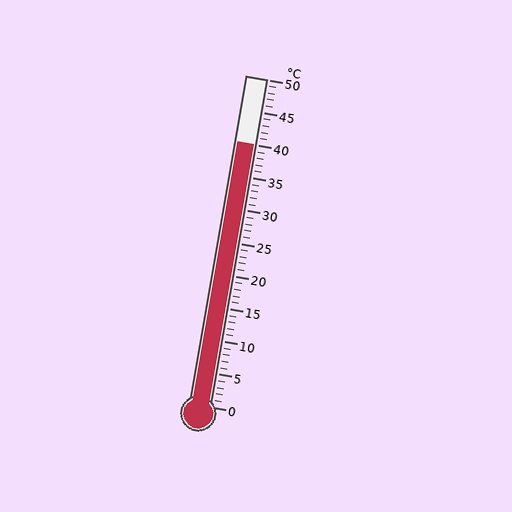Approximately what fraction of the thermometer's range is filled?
The thermometer is filled to approximately 80% of its range.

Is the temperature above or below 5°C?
The temperature is above 5°C.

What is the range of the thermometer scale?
The thermometer scale ranges from 0°C to 50°C.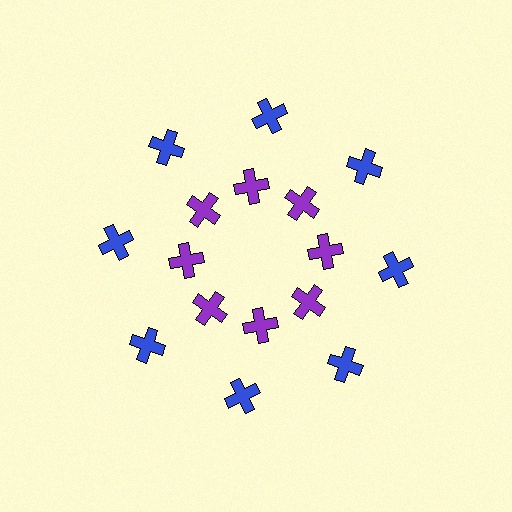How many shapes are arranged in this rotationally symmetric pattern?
There are 16 shapes, arranged in 8 groups of 2.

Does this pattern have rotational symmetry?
Yes, this pattern has 8-fold rotational symmetry. It looks the same after rotating 45 degrees around the center.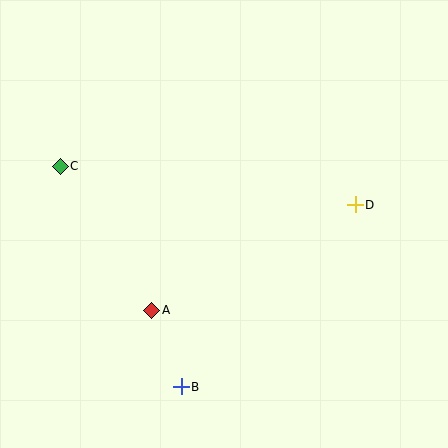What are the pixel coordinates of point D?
Point D is at (355, 205).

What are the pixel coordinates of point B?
Point B is at (181, 387).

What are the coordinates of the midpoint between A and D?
The midpoint between A and D is at (253, 258).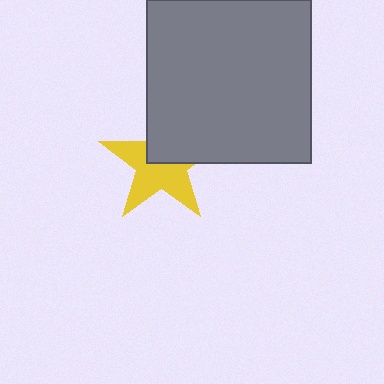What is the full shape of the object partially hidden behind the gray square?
The partially hidden object is a yellow star.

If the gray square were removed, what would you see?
You would see the complete yellow star.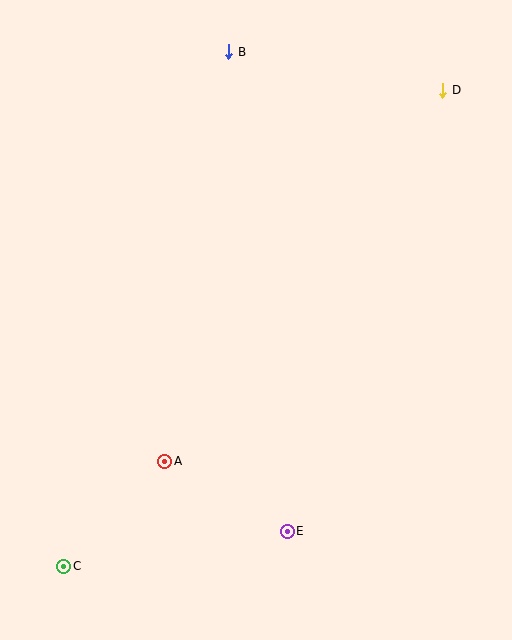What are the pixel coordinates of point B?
Point B is at (229, 52).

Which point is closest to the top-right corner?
Point D is closest to the top-right corner.